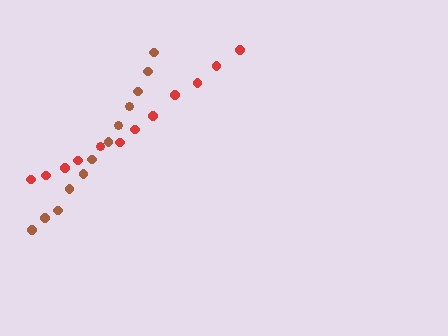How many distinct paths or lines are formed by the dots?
There are 2 distinct paths.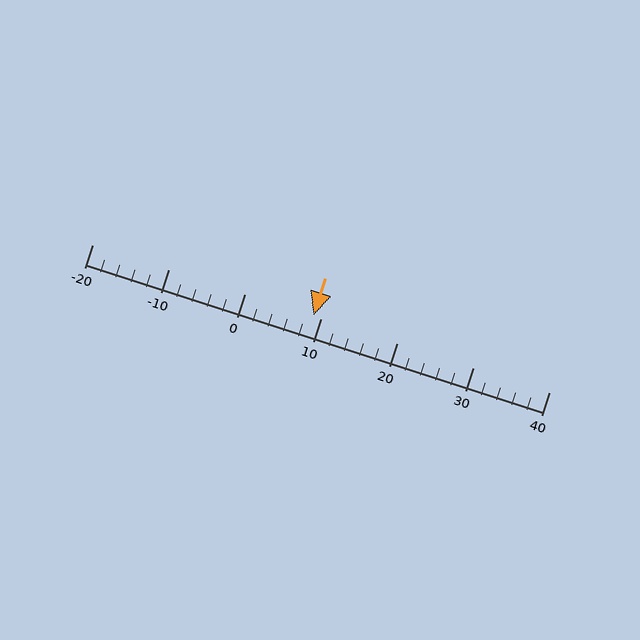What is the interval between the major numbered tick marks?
The major tick marks are spaced 10 units apart.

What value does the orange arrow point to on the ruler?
The orange arrow points to approximately 9.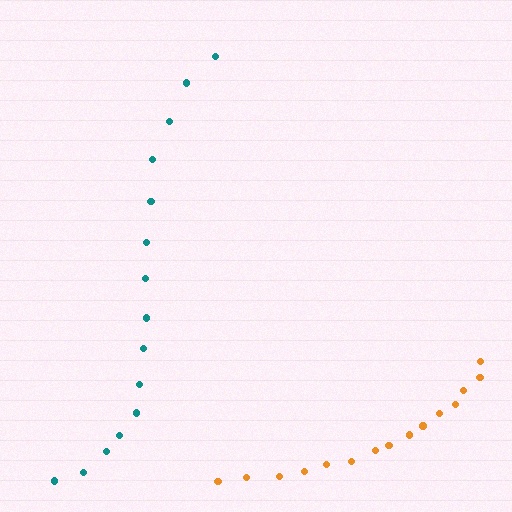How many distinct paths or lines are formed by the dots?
There are 2 distinct paths.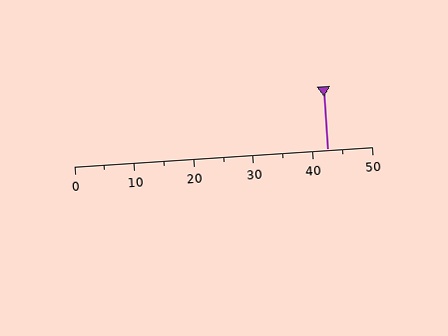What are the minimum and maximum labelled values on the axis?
The axis runs from 0 to 50.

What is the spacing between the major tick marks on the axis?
The major ticks are spaced 10 apart.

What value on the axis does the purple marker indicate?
The marker indicates approximately 42.5.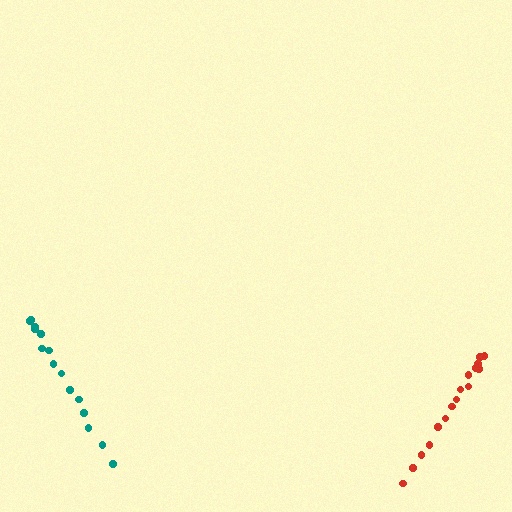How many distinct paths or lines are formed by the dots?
There are 2 distinct paths.